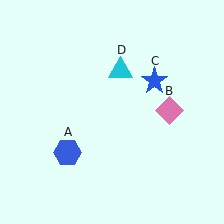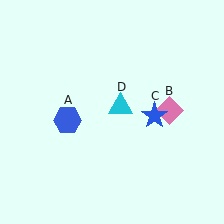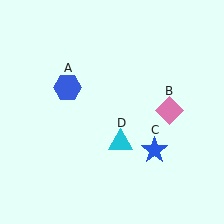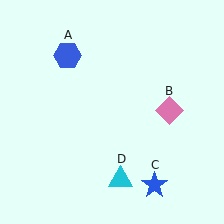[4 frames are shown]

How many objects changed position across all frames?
3 objects changed position: blue hexagon (object A), blue star (object C), cyan triangle (object D).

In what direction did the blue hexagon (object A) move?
The blue hexagon (object A) moved up.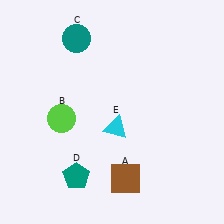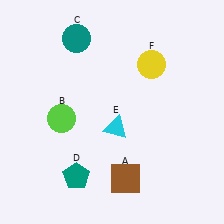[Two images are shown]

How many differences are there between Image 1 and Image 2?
There is 1 difference between the two images.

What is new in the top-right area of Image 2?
A yellow circle (F) was added in the top-right area of Image 2.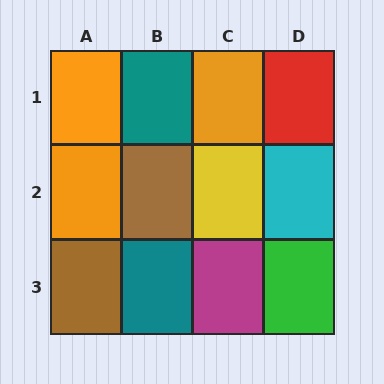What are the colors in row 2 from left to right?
Orange, brown, yellow, cyan.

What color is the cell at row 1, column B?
Teal.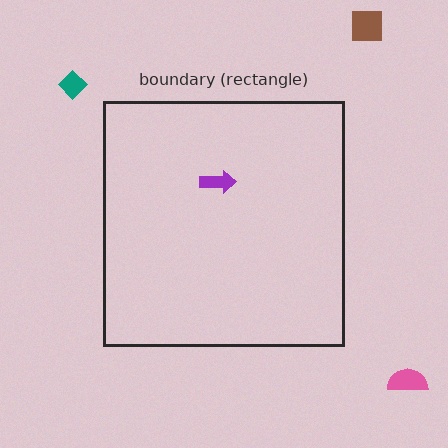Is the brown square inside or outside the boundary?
Outside.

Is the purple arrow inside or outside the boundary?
Inside.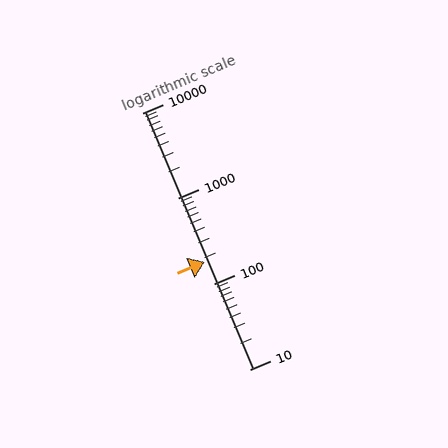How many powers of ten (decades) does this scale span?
The scale spans 3 decades, from 10 to 10000.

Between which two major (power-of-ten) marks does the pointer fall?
The pointer is between 100 and 1000.